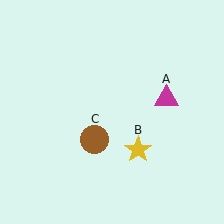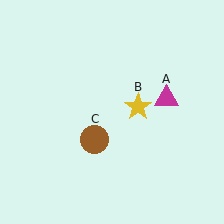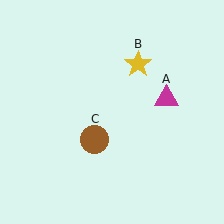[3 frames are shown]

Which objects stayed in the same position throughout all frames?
Magenta triangle (object A) and brown circle (object C) remained stationary.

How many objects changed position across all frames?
1 object changed position: yellow star (object B).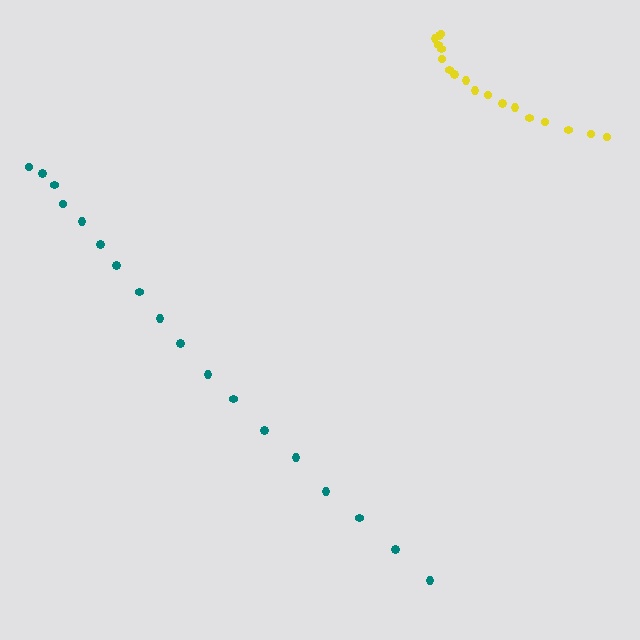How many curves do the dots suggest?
There are 2 distinct paths.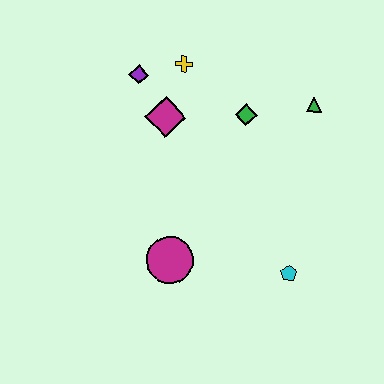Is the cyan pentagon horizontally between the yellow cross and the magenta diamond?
No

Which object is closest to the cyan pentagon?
The magenta circle is closest to the cyan pentagon.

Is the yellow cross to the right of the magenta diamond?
Yes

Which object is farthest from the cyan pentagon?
The purple diamond is farthest from the cyan pentagon.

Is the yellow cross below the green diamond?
No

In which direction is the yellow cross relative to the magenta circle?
The yellow cross is above the magenta circle.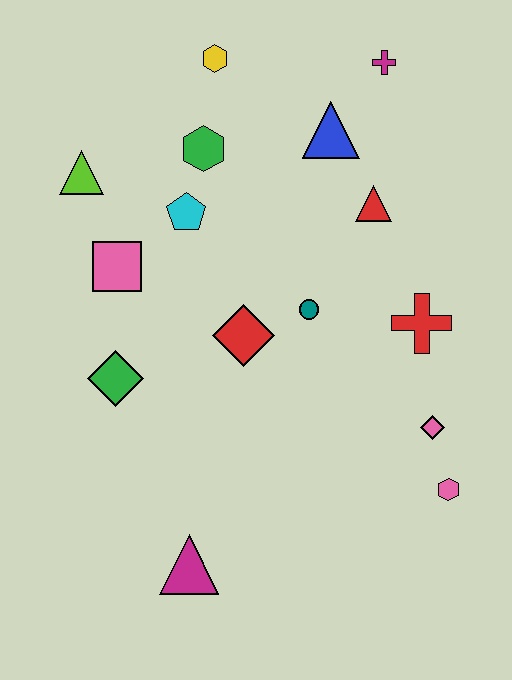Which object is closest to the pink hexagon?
The pink diamond is closest to the pink hexagon.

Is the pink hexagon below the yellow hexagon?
Yes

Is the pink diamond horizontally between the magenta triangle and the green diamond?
No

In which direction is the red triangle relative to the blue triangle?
The red triangle is below the blue triangle.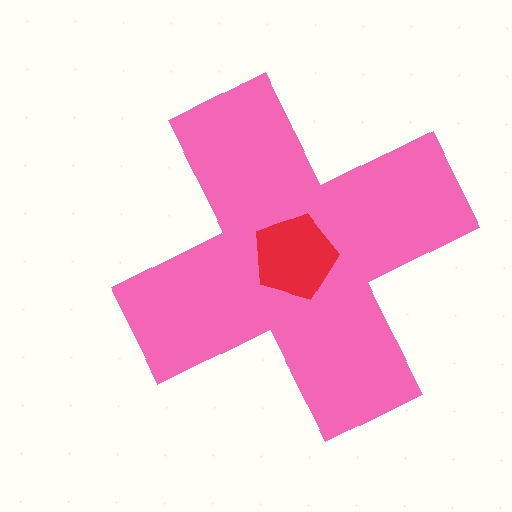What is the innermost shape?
The red pentagon.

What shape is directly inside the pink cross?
The red pentagon.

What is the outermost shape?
The pink cross.